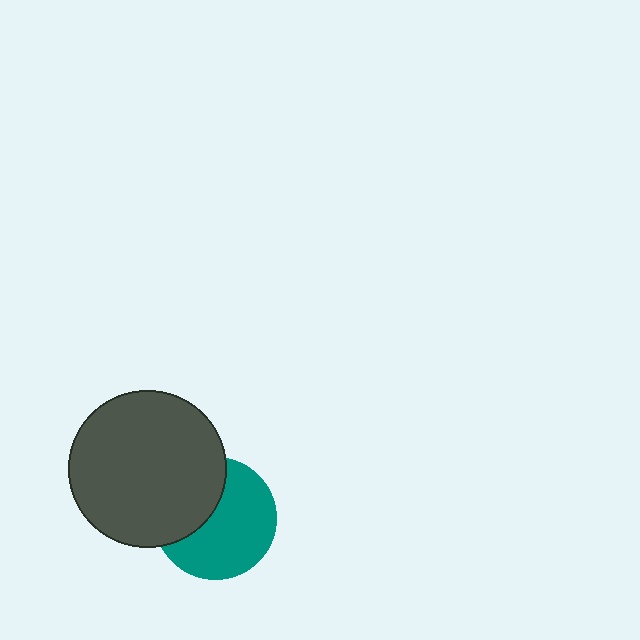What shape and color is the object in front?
The object in front is a dark gray circle.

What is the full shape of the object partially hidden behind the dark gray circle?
The partially hidden object is a teal circle.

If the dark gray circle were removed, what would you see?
You would see the complete teal circle.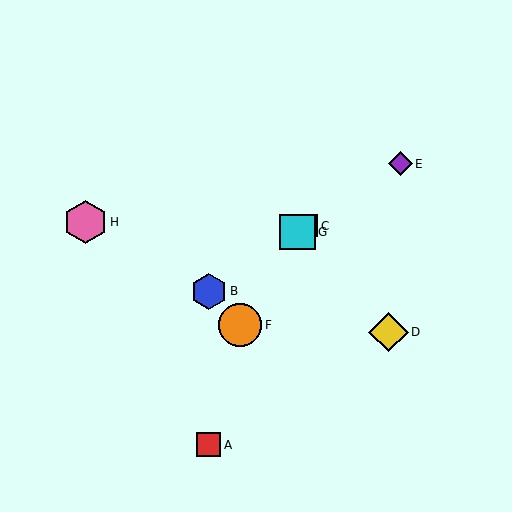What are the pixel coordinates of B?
Object B is at (209, 291).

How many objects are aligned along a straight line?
4 objects (B, C, E, G) are aligned along a straight line.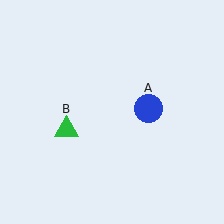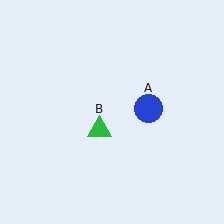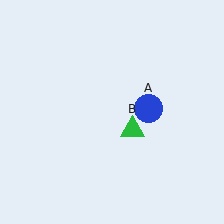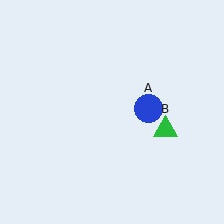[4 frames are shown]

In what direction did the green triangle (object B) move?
The green triangle (object B) moved right.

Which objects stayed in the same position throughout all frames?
Blue circle (object A) remained stationary.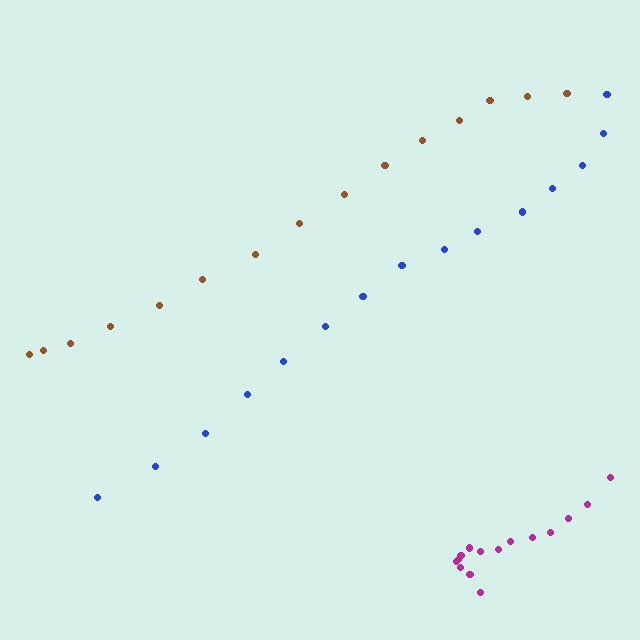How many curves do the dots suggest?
There are 3 distinct paths.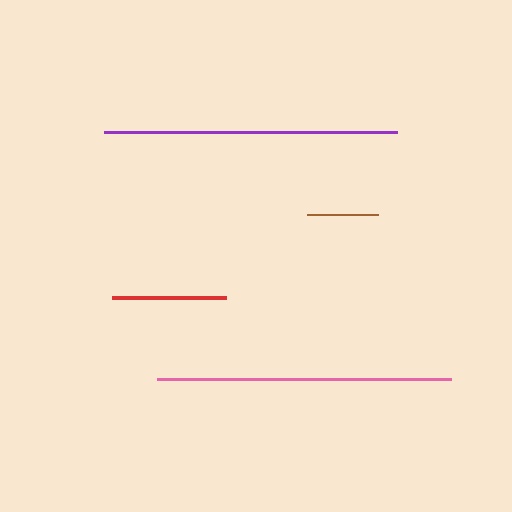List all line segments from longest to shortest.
From longest to shortest: pink, purple, red, brown.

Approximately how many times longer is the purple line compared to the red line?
The purple line is approximately 2.6 times the length of the red line.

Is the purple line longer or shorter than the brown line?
The purple line is longer than the brown line.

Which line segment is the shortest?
The brown line is the shortest at approximately 71 pixels.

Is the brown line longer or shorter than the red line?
The red line is longer than the brown line.